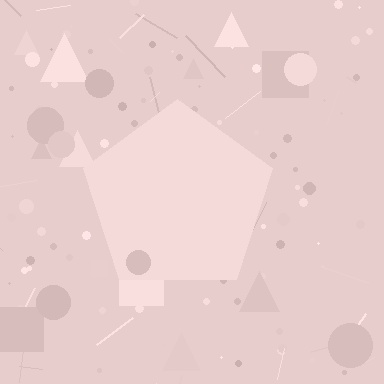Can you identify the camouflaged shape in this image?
The camouflaged shape is a pentagon.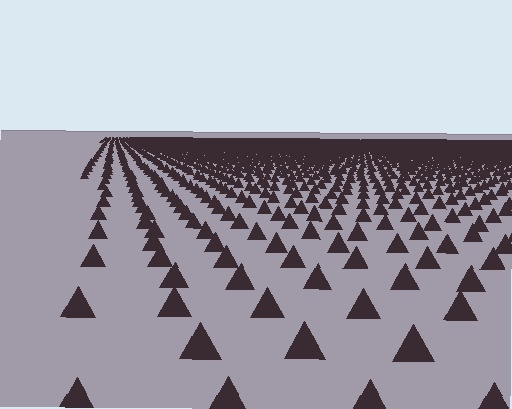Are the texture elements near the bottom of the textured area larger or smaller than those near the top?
Larger. Near the bottom, elements are closer to the viewer and appear at a bigger on-screen size.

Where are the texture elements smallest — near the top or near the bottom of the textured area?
Near the top.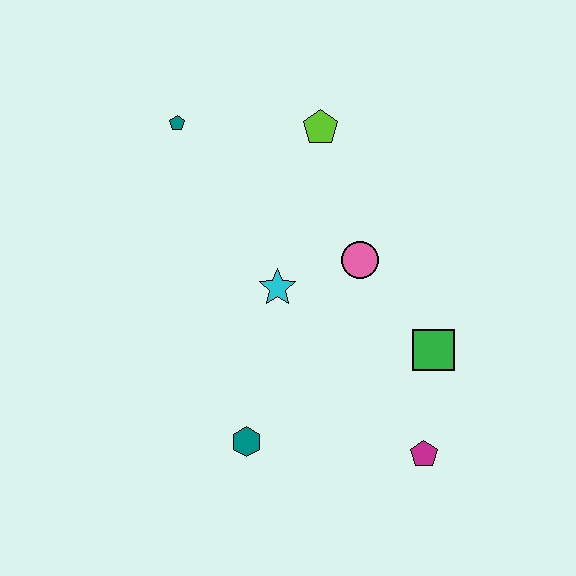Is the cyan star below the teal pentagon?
Yes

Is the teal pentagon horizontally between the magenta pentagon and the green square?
No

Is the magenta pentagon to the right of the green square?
No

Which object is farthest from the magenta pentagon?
The teal pentagon is farthest from the magenta pentagon.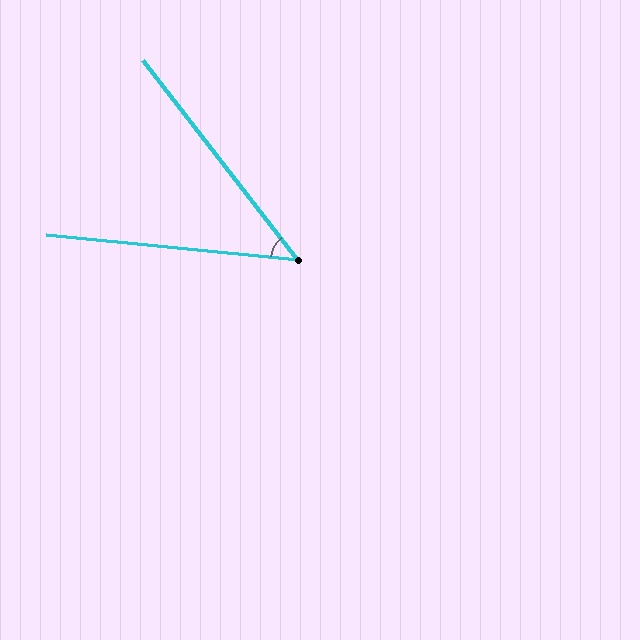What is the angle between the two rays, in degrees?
Approximately 47 degrees.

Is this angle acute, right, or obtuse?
It is acute.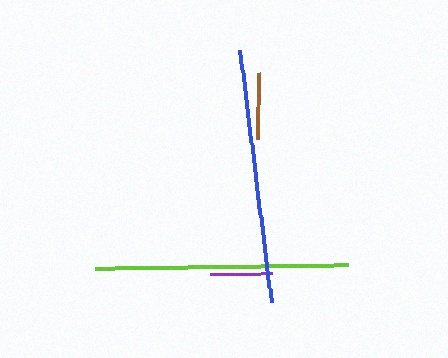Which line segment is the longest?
The blue line is the longest at approximately 255 pixels.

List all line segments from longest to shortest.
From longest to shortest: blue, lime, brown, purple.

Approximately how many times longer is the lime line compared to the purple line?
The lime line is approximately 4.1 times the length of the purple line.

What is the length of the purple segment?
The purple segment is approximately 62 pixels long.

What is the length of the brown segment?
The brown segment is approximately 66 pixels long.